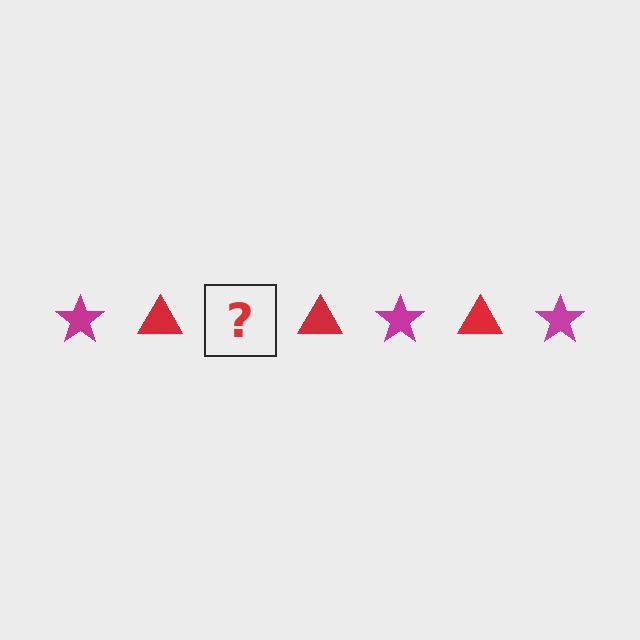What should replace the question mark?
The question mark should be replaced with a magenta star.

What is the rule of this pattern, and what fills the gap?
The rule is that the pattern alternates between magenta star and red triangle. The gap should be filled with a magenta star.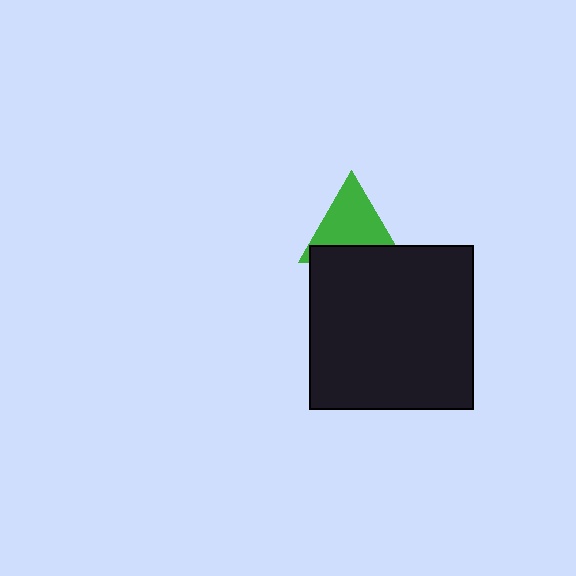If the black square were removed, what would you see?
You would see the complete green triangle.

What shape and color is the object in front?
The object in front is a black square.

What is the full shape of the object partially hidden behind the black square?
The partially hidden object is a green triangle.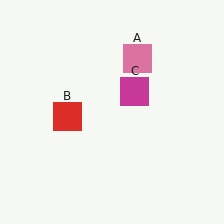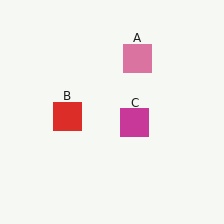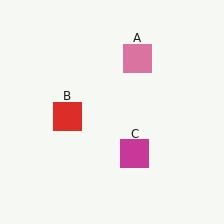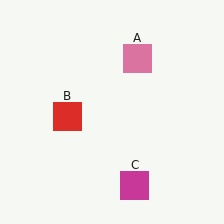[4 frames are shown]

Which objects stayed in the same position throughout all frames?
Pink square (object A) and red square (object B) remained stationary.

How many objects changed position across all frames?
1 object changed position: magenta square (object C).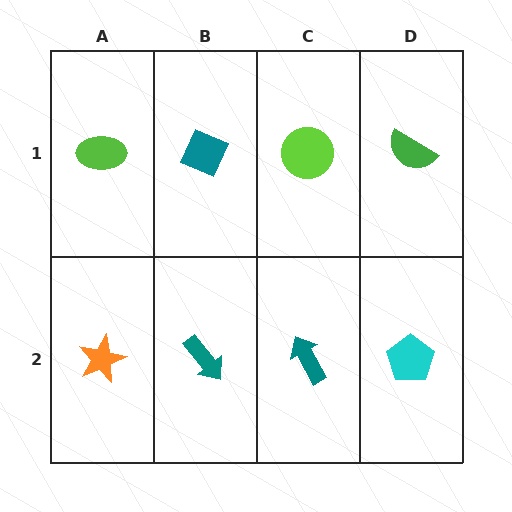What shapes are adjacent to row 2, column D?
A green semicircle (row 1, column D), a teal arrow (row 2, column C).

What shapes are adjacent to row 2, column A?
A lime ellipse (row 1, column A), a teal arrow (row 2, column B).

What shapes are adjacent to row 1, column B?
A teal arrow (row 2, column B), a lime ellipse (row 1, column A), a lime circle (row 1, column C).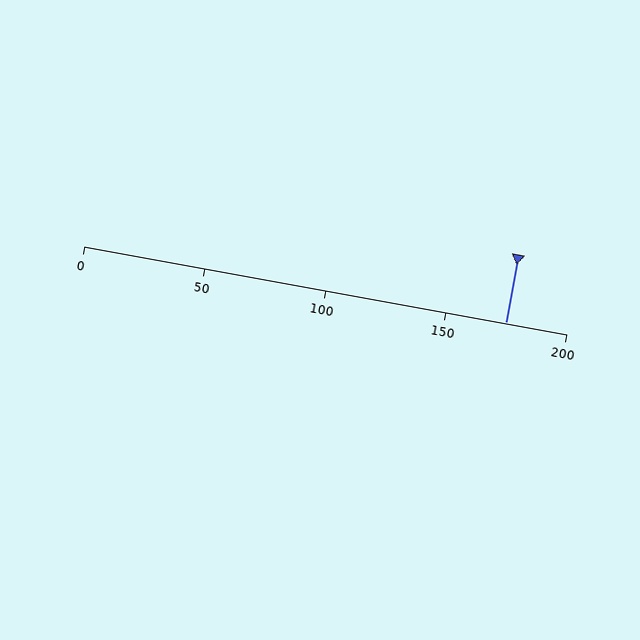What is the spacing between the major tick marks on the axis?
The major ticks are spaced 50 apart.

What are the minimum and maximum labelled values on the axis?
The axis runs from 0 to 200.